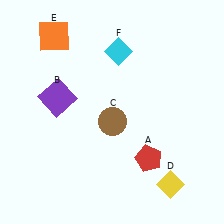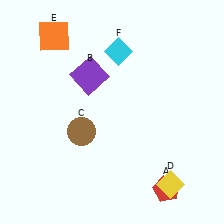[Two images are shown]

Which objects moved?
The objects that moved are: the red pentagon (A), the purple square (B), the brown circle (C).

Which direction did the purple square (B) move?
The purple square (B) moved right.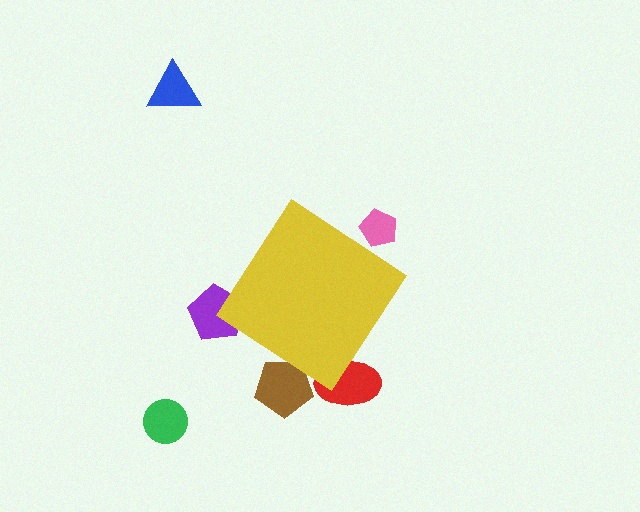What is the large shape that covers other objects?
A yellow diamond.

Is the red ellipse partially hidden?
Yes, the red ellipse is partially hidden behind the yellow diamond.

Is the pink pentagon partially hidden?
Yes, the pink pentagon is partially hidden behind the yellow diamond.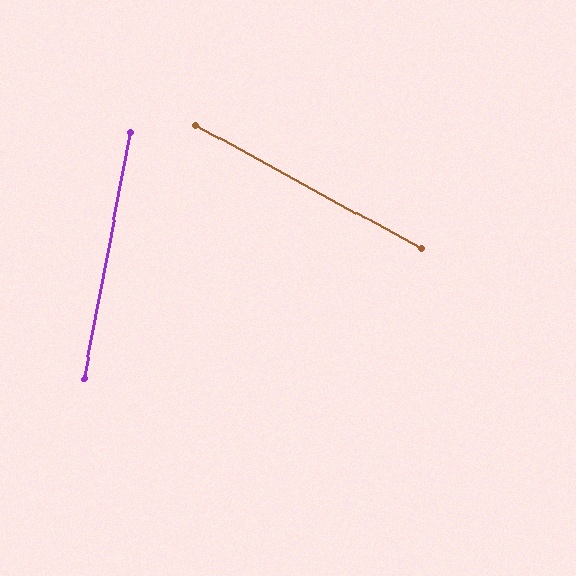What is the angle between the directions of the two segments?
Approximately 72 degrees.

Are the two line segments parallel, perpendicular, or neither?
Neither parallel nor perpendicular — they differ by about 72°.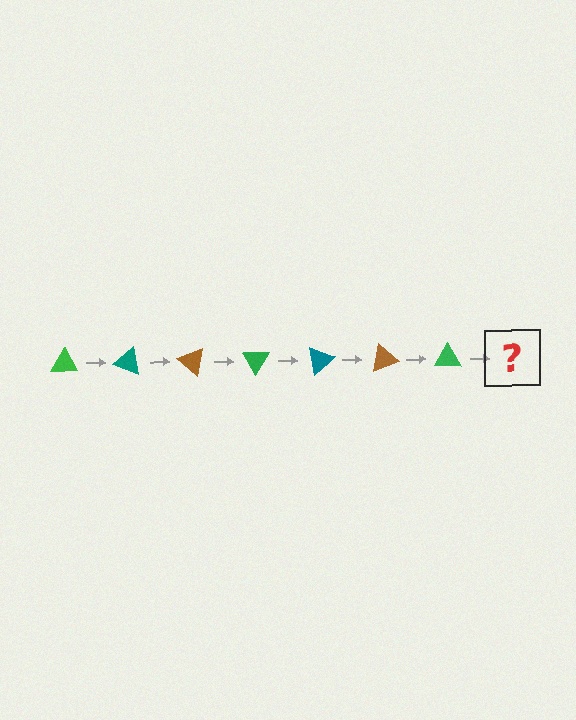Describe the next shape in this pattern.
It should be a teal triangle, rotated 140 degrees from the start.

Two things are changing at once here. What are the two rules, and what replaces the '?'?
The two rules are that it rotates 20 degrees each step and the color cycles through green, teal, and brown. The '?' should be a teal triangle, rotated 140 degrees from the start.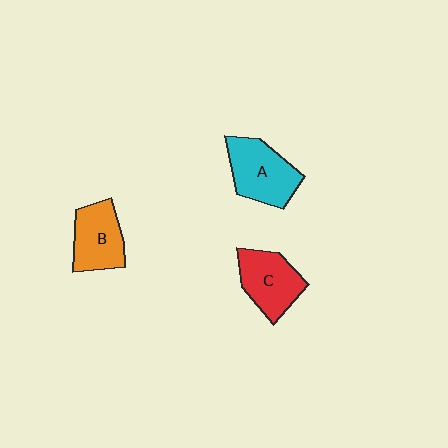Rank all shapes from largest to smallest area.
From largest to smallest: A (cyan), C (red), B (orange).